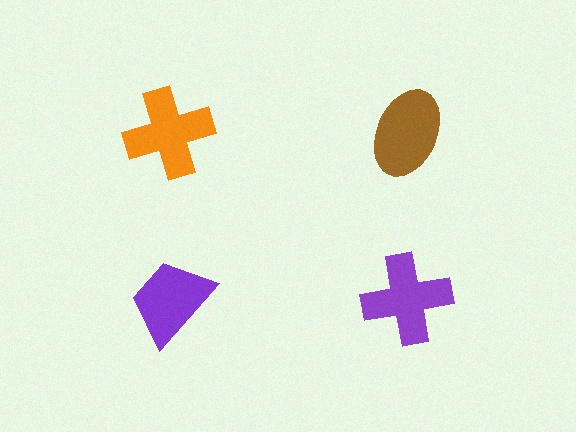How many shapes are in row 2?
2 shapes.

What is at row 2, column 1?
A purple trapezoid.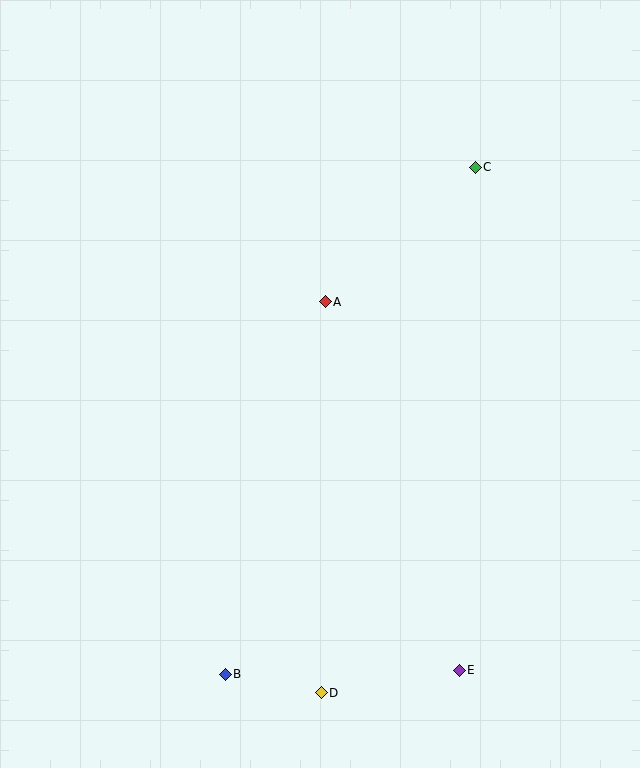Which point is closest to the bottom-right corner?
Point E is closest to the bottom-right corner.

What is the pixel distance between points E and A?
The distance between E and A is 392 pixels.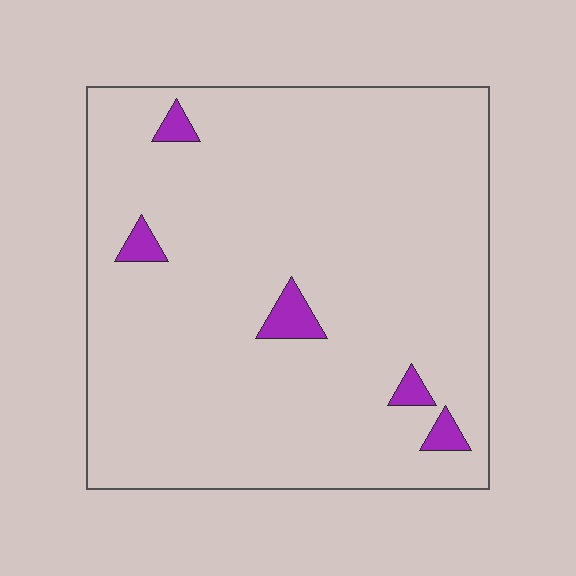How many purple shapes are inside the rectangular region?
5.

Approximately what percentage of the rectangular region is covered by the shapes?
Approximately 5%.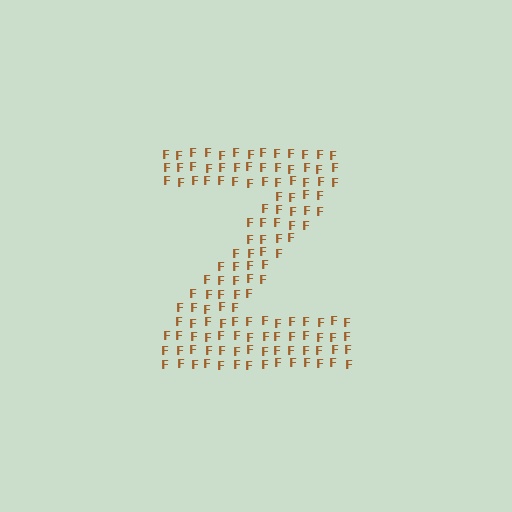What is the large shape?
The large shape is the letter Z.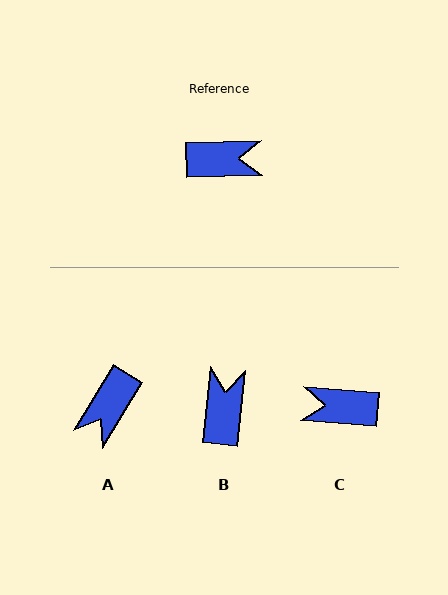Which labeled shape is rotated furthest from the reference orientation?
C, about 174 degrees away.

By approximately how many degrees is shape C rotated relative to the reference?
Approximately 174 degrees counter-clockwise.